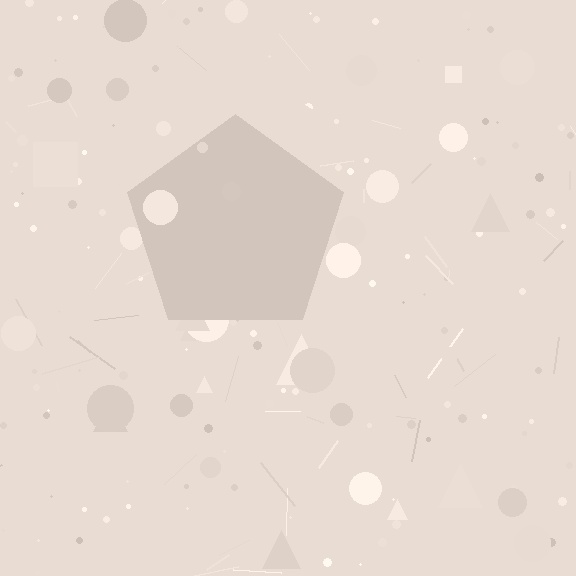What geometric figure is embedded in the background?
A pentagon is embedded in the background.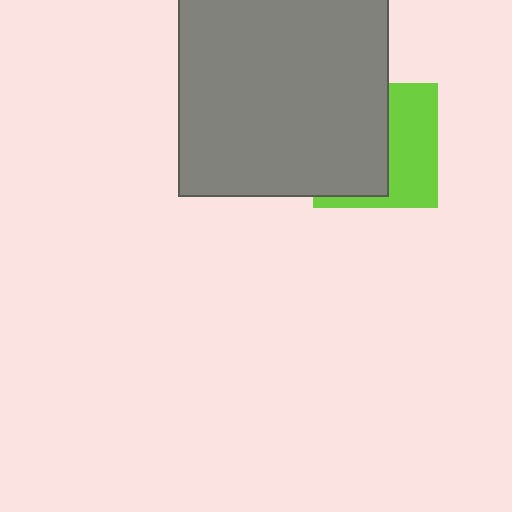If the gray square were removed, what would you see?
You would see the complete lime square.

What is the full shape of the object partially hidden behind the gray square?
The partially hidden object is a lime square.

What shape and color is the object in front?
The object in front is a gray square.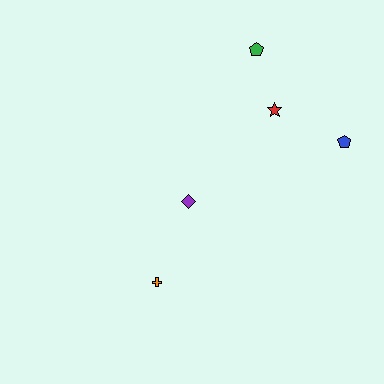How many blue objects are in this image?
There is 1 blue object.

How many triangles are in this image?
There are no triangles.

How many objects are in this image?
There are 5 objects.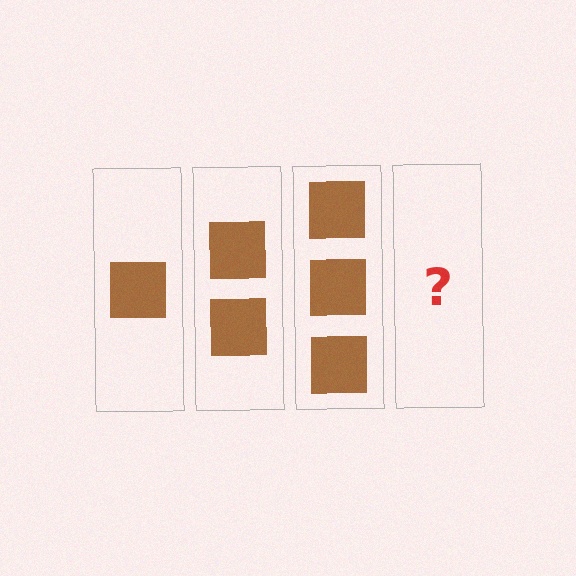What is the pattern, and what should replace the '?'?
The pattern is that each step adds one more square. The '?' should be 4 squares.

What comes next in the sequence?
The next element should be 4 squares.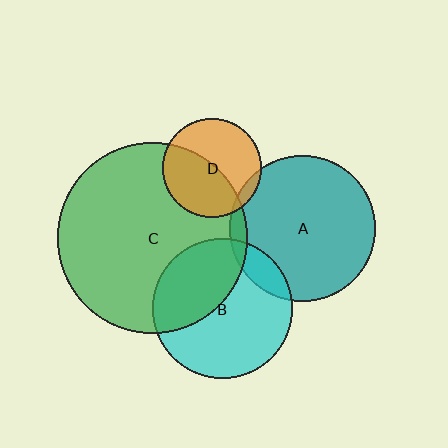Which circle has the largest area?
Circle C (green).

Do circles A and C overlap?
Yes.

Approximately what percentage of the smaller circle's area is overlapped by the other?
Approximately 5%.